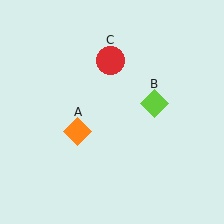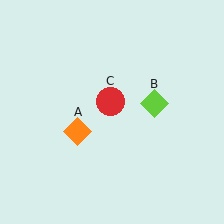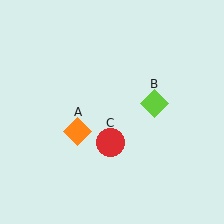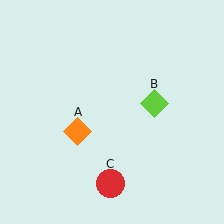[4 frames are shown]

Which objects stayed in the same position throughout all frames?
Orange diamond (object A) and lime diamond (object B) remained stationary.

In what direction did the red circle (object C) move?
The red circle (object C) moved down.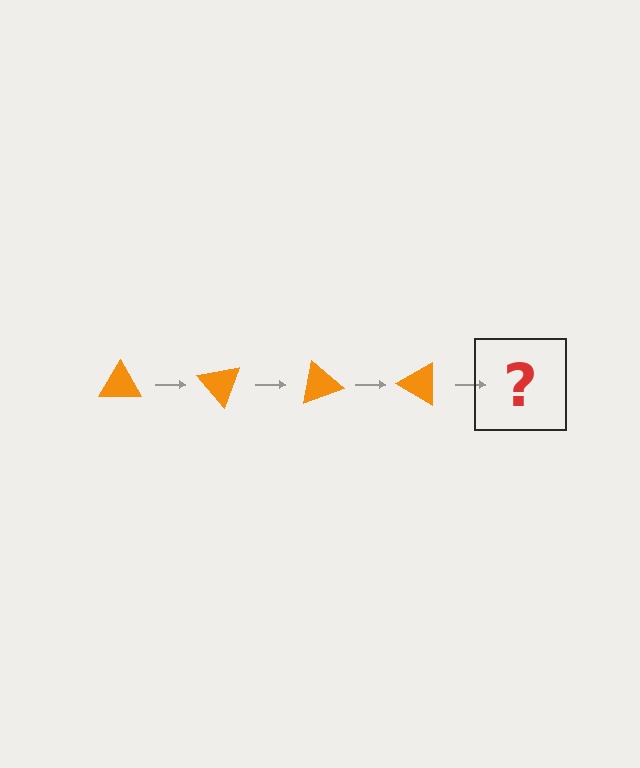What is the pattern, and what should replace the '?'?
The pattern is that the triangle rotates 50 degrees each step. The '?' should be an orange triangle rotated 200 degrees.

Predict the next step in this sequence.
The next step is an orange triangle rotated 200 degrees.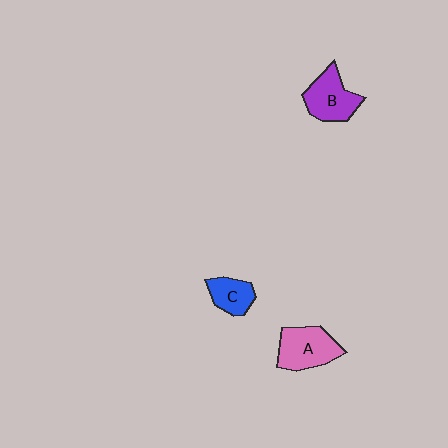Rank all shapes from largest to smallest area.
From largest to smallest: A (pink), B (purple), C (blue).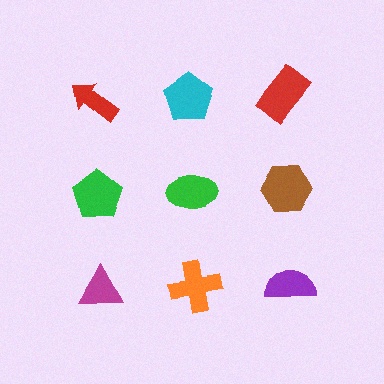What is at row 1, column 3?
A red rectangle.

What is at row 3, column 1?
A magenta triangle.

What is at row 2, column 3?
A brown hexagon.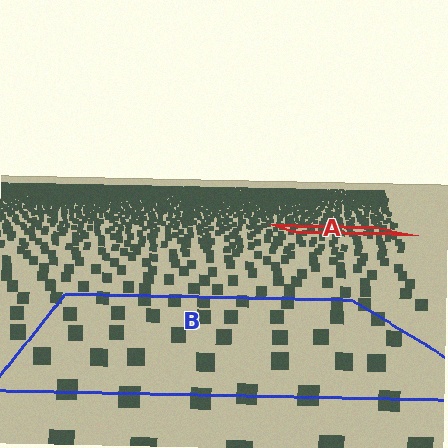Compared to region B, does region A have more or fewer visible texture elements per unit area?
Region A has more texture elements per unit area — they are packed more densely because it is farther away.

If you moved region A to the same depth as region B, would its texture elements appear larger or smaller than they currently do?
They would appear larger. At a closer depth, the same texture elements are projected at a bigger on-screen size.